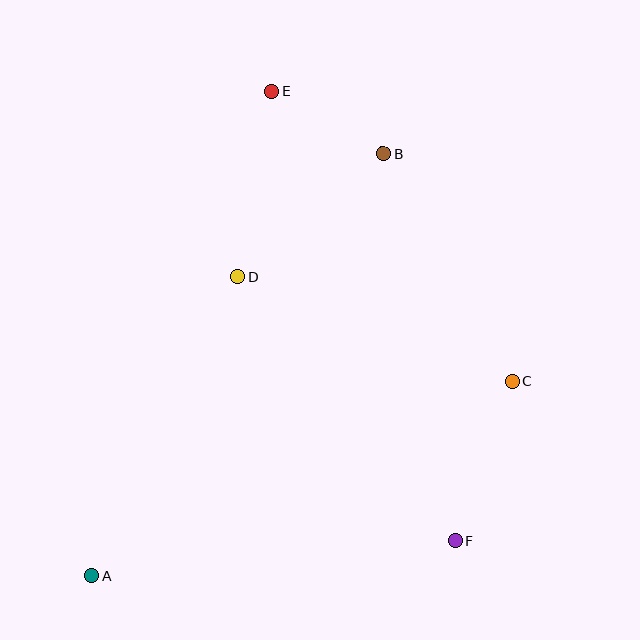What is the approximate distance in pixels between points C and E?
The distance between C and E is approximately 377 pixels.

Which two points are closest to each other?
Points B and E are closest to each other.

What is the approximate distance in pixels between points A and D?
The distance between A and D is approximately 333 pixels.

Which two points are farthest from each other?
Points A and E are farthest from each other.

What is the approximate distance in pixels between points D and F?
The distance between D and F is approximately 341 pixels.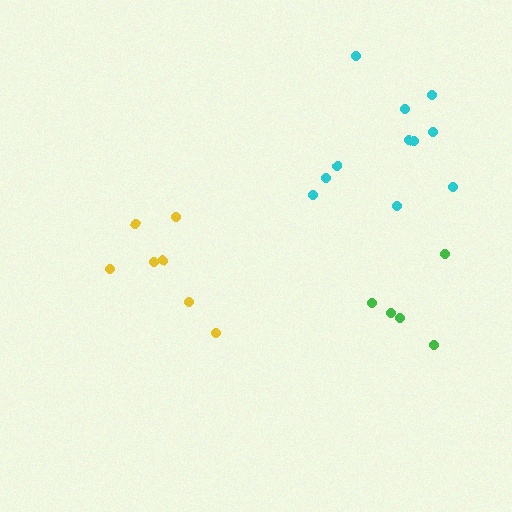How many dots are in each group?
Group 1: 7 dots, Group 2: 5 dots, Group 3: 11 dots (23 total).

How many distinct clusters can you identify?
There are 3 distinct clusters.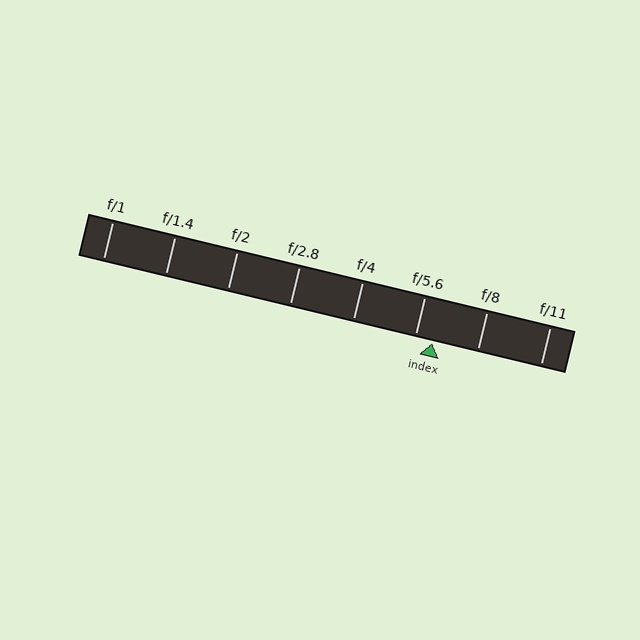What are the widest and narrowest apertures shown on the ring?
The widest aperture shown is f/1 and the narrowest is f/11.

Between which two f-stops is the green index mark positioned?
The index mark is between f/5.6 and f/8.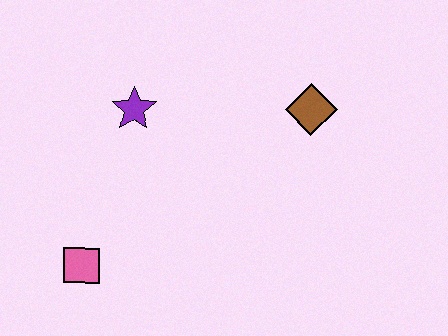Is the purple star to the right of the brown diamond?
No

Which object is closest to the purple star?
The pink square is closest to the purple star.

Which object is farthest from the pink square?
The brown diamond is farthest from the pink square.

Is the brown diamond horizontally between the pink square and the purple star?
No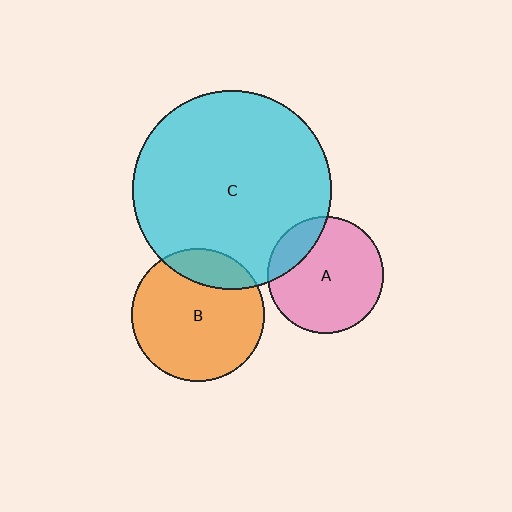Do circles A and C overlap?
Yes.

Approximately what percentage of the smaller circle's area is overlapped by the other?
Approximately 20%.